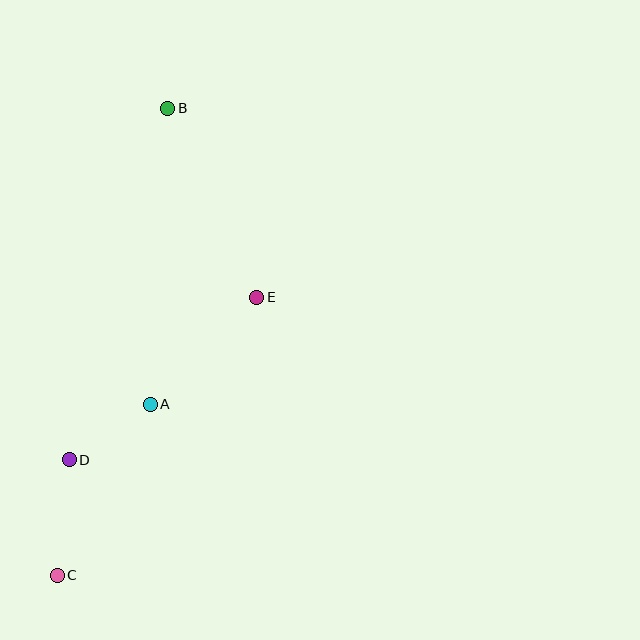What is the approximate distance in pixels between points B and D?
The distance between B and D is approximately 365 pixels.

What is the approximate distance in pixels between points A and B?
The distance between A and B is approximately 296 pixels.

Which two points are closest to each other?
Points A and D are closest to each other.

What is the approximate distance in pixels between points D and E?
The distance between D and E is approximately 248 pixels.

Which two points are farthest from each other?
Points B and C are farthest from each other.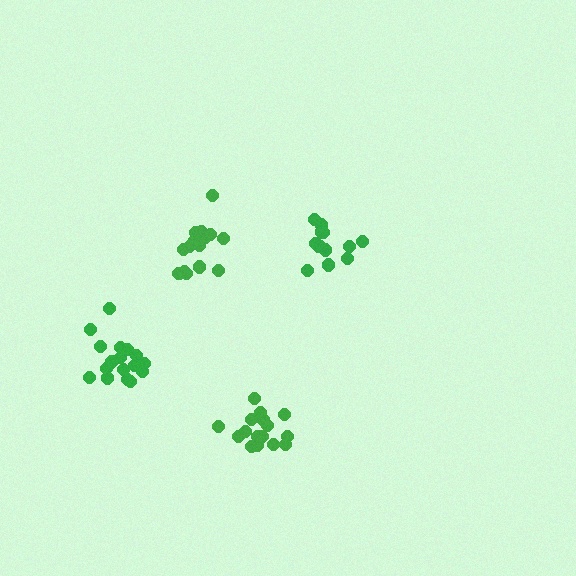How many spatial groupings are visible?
There are 4 spatial groupings.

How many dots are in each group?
Group 1: 13 dots, Group 2: 18 dots, Group 3: 18 dots, Group 4: 17 dots (66 total).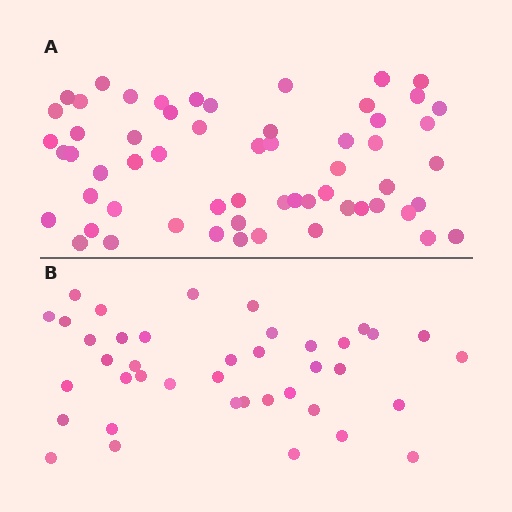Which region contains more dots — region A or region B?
Region A (the top region) has more dots.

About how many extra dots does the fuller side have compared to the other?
Region A has approximately 20 more dots than region B.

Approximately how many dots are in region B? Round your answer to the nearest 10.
About 40 dots.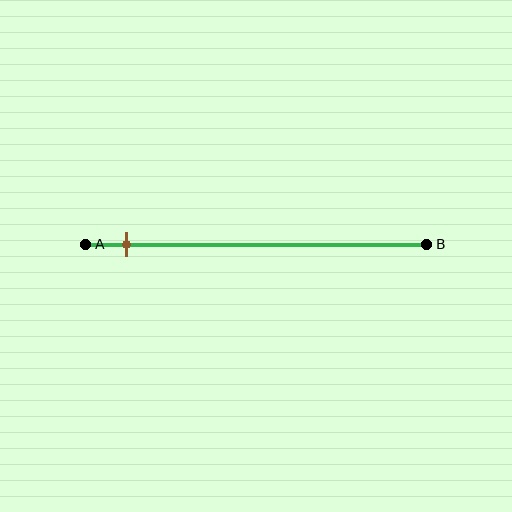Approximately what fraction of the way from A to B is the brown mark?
The brown mark is approximately 10% of the way from A to B.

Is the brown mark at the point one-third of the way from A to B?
No, the mark is at about 10% from A, not at the 33% one-third point.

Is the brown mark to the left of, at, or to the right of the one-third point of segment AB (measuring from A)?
The brown mark is to the left of the one-third point of segment AB.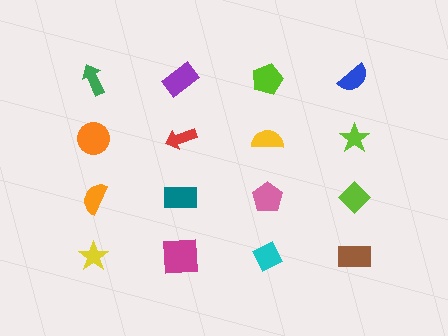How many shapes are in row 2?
4 shapes.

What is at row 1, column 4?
A blue semicircle.